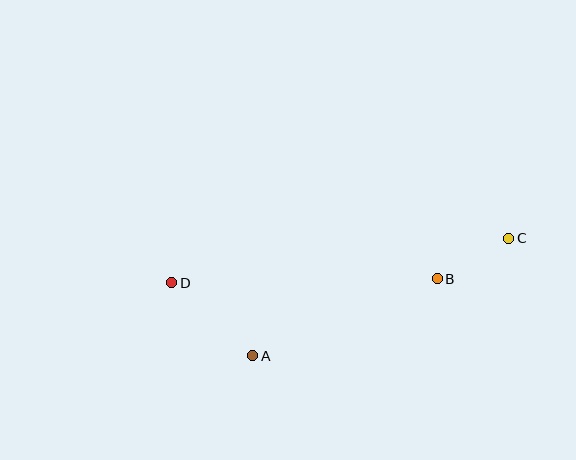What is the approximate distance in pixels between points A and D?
The distance between A and D is approximately 109 pixels.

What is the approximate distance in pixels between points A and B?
The distance between A and B is approximately 200 pixels.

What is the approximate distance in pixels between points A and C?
The distance between A and C is approximately 282 pixels.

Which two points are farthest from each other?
Points C and D are farthest from each other.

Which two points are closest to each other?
Points B and C are closest to each other.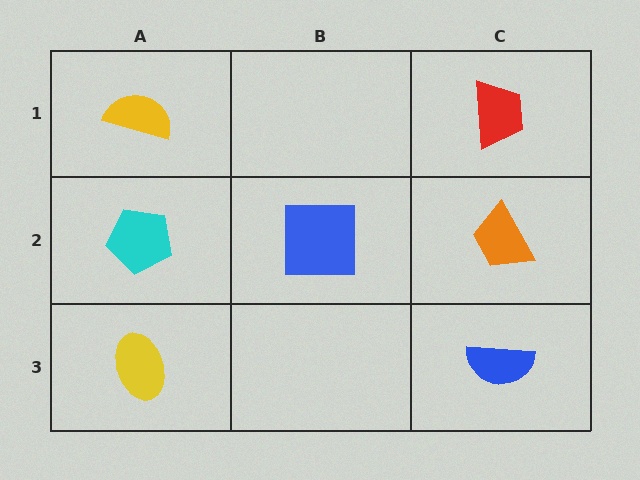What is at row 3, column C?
A blue semicircle.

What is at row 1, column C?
A red trapezoid.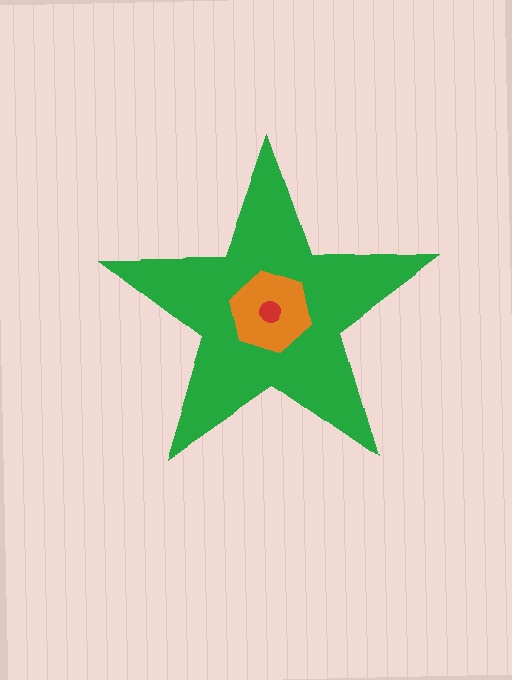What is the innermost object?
The red circle.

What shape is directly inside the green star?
The orange hexagon.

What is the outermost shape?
The green star.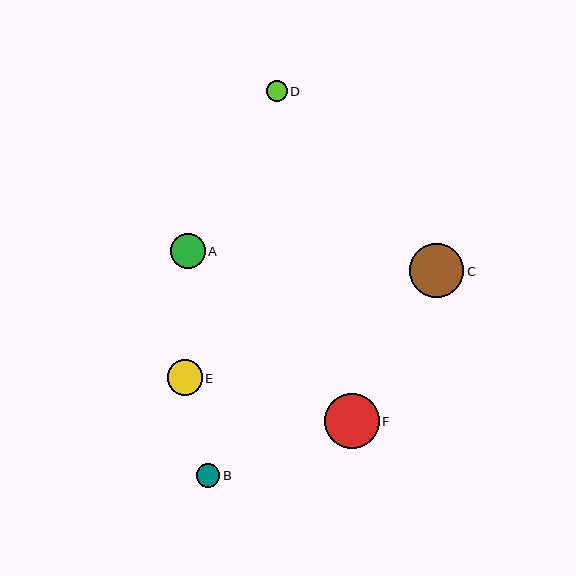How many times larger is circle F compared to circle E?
Circle F is approximately 1.6 times the size of circle E.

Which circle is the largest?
Circle F is the largest with a size of approximately 55 pixels.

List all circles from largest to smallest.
From largest to smallest: F, C, E, A, B, D.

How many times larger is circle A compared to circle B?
Circle A is approximately 1.4 times the size of circle B.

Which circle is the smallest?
Circle D is the smallest with a size of approximately 21 pixels.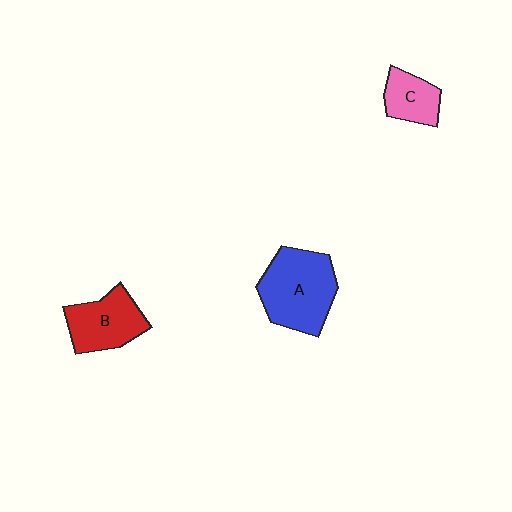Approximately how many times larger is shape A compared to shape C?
Approximately 2.1 times.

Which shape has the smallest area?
Shape C (pink).